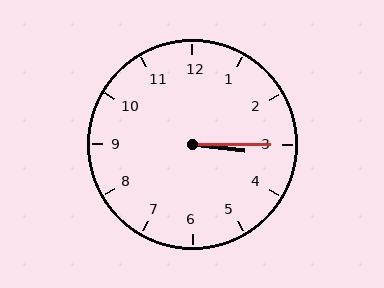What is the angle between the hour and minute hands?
Approximately 8 degrees.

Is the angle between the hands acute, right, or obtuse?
It is acute.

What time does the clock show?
3:15.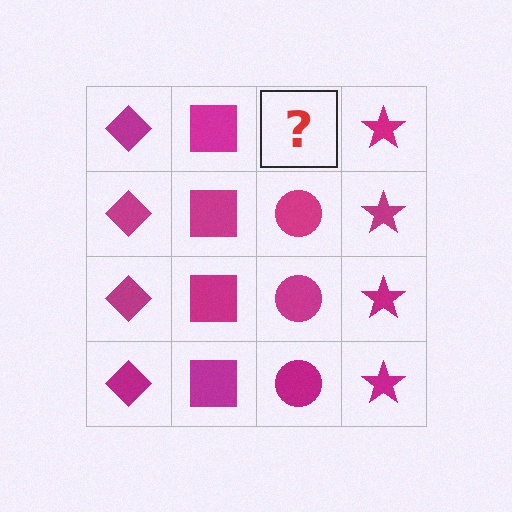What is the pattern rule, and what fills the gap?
The rule is that each column has a consistent shape. The gap should be filled with a magenta circle.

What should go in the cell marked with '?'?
The missing cell should contain a magenta circle.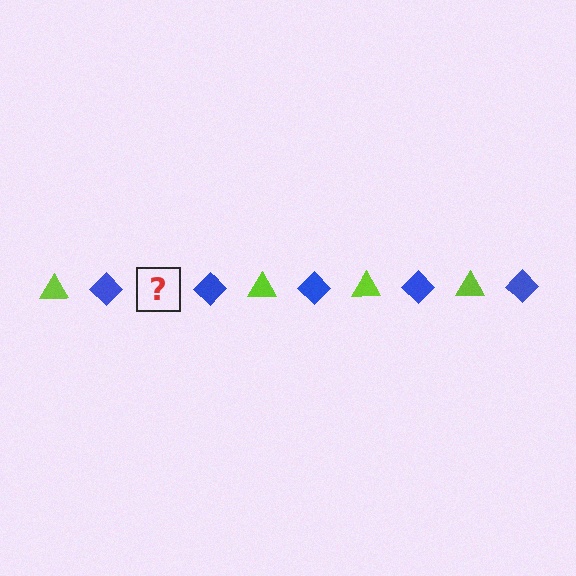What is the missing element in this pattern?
The missing element is a lime triangle.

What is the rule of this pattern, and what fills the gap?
The rule is that the pattern alternates between lime triangle and blue diamond. The gap should be filled with a lime triangle.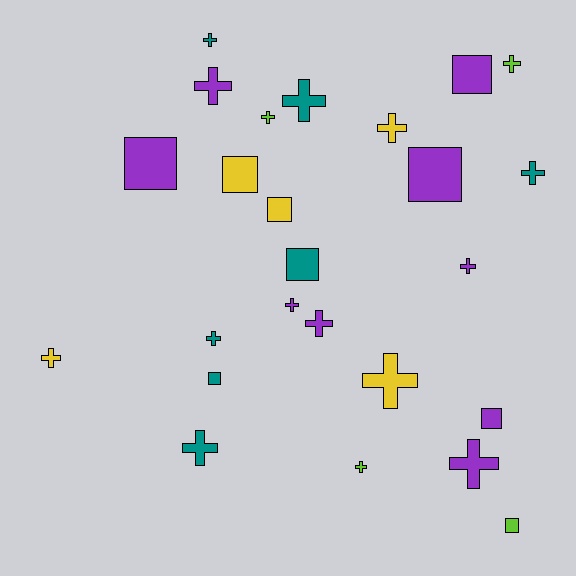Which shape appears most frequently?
Cross, with 16 objects.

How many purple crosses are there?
There are 5 purple crosses.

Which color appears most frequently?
Purple, with 9 objects.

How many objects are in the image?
There are 25 objects.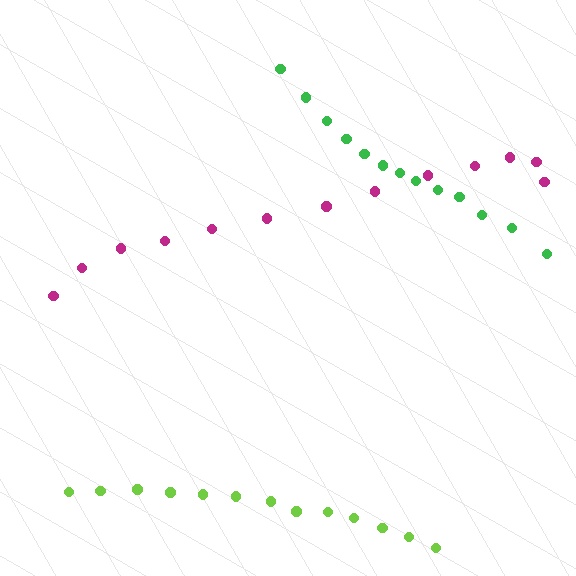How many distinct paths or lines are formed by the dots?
There are 3 distinct paths.